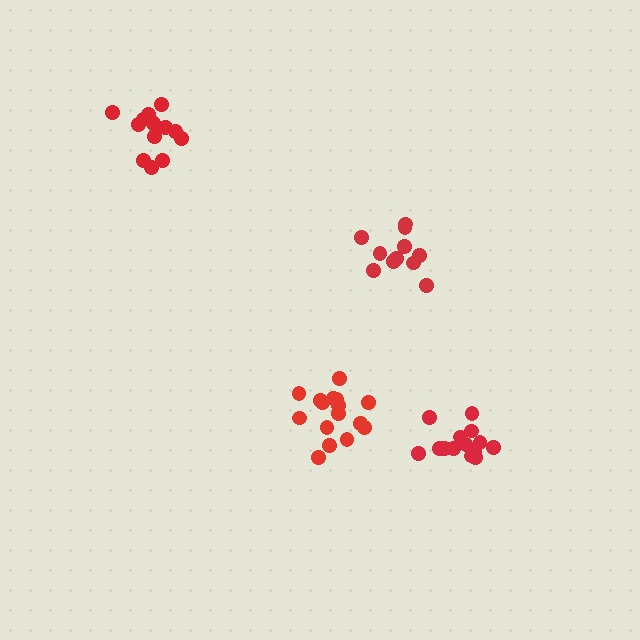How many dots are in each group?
Group 1: 16 dots, Group 2: 11 dots, Group 3: 14 dots, Group 4: 14 dots (55 total).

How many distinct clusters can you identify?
There are 4 distinct clusters.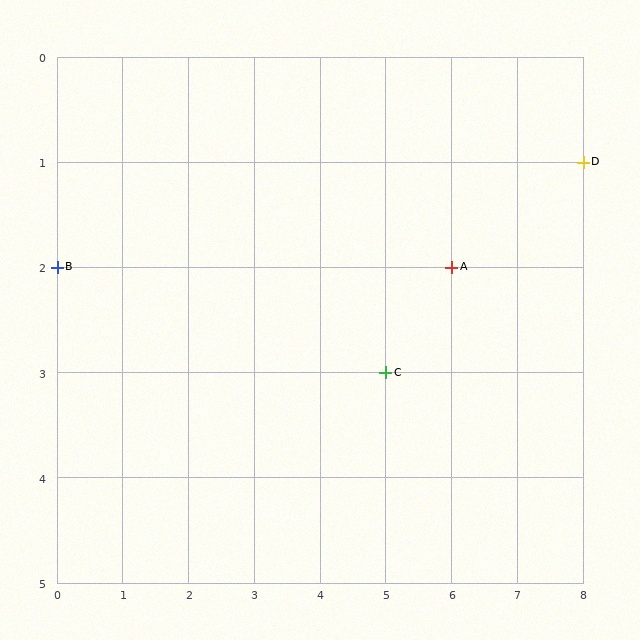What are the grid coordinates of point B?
Point B is at grid coordinates (0, 2).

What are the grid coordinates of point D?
Point D is at grid coordinates (8, 1).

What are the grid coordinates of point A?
Point A is at grid coordinates (6, 2).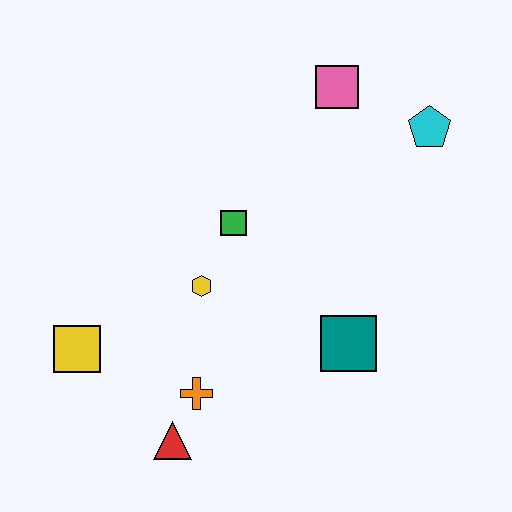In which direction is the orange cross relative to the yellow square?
The orange cross is to the right of the yellow square.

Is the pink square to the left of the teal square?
Yes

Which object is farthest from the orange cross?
The cyan pentagon is farthest from the orange cross.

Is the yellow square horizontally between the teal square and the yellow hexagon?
No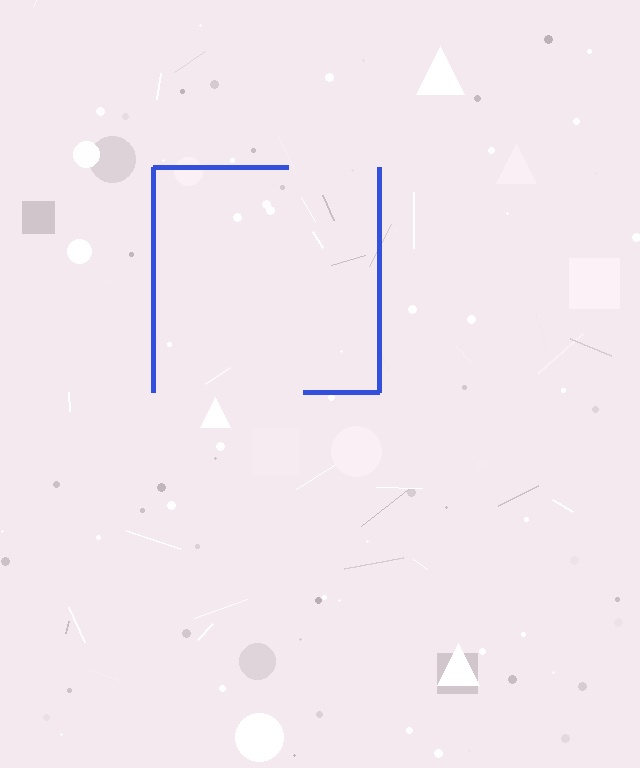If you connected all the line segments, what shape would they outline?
They would outline a square.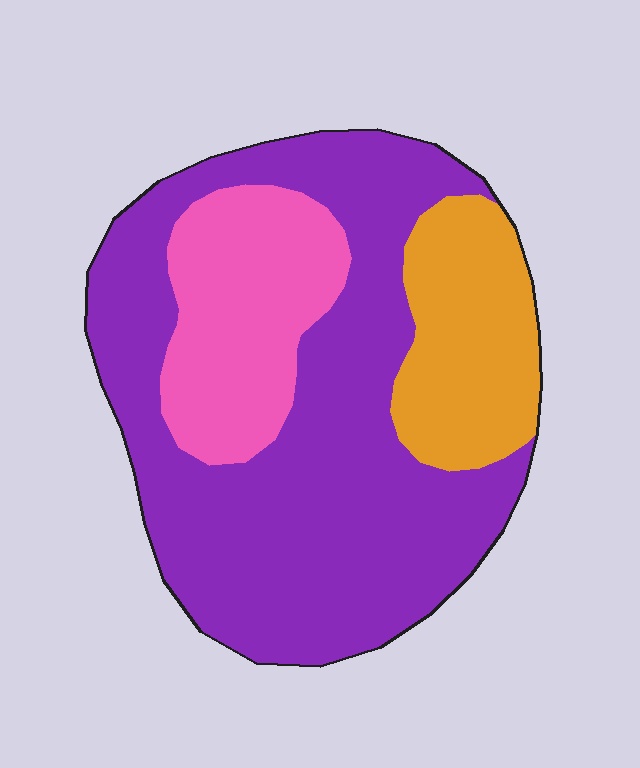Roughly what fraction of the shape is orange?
Orange takes up about one sixth (1/6) of the shape.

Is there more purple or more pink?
Purple.